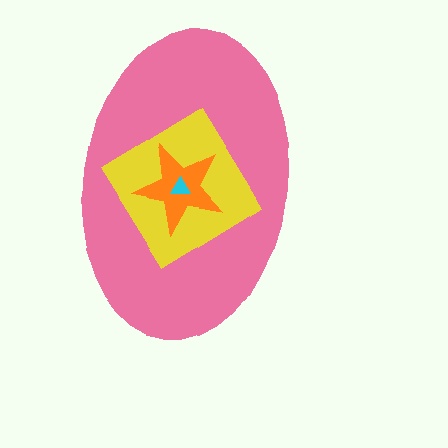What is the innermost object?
The cyan triangle.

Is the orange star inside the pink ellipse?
Yes.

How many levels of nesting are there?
4.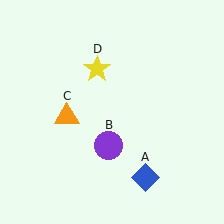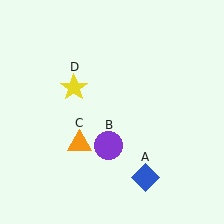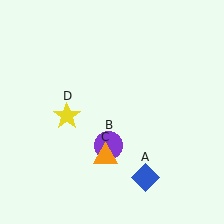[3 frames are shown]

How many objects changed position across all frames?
2 objects changed position: orange triangle (object C), yellow star (object D).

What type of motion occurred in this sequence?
The orange triangle (object C), yellow star (object D) rotated counterclockwise around the center of the scene.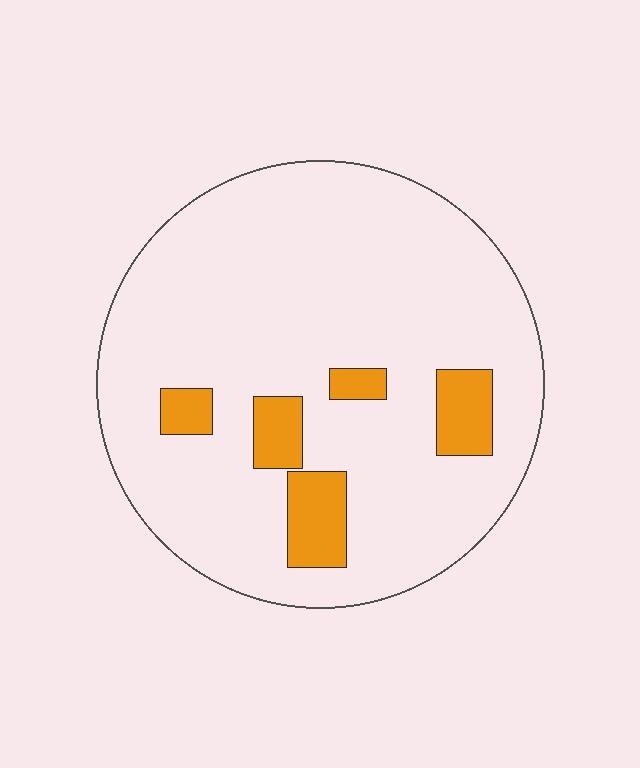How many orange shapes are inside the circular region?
5.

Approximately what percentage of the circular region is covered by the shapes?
Approximately 10%.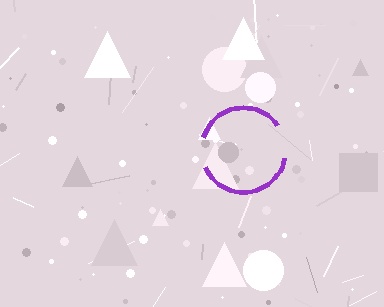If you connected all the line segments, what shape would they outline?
They would outline a circle.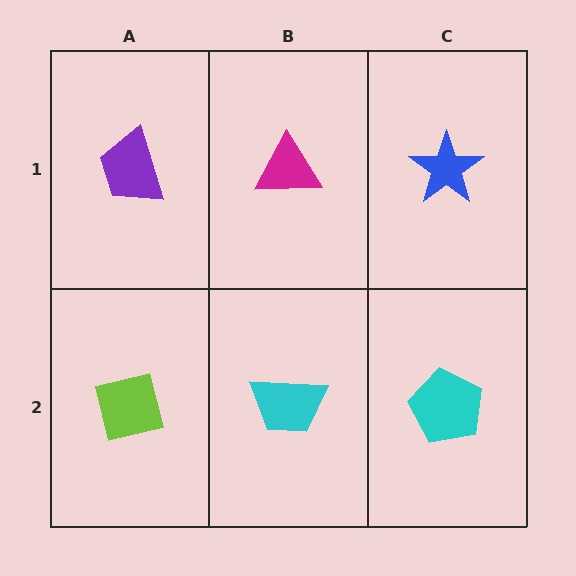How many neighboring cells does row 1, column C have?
2.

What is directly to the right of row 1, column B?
A blue star.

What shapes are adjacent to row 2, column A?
A purple trapezoid (row 1, column A), a cyan trapezoid (row 2, column B).